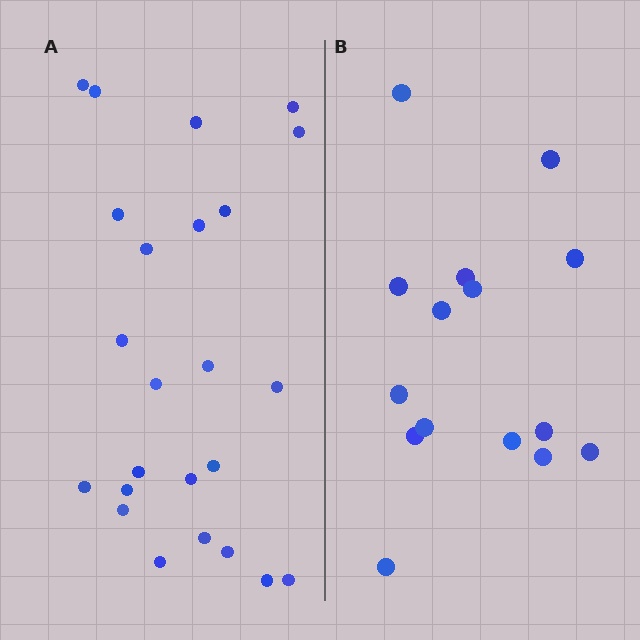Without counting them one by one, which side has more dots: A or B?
Region A (the left region) has more dots.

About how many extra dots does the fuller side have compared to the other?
Region A has roughly 8 or so more dots than region B.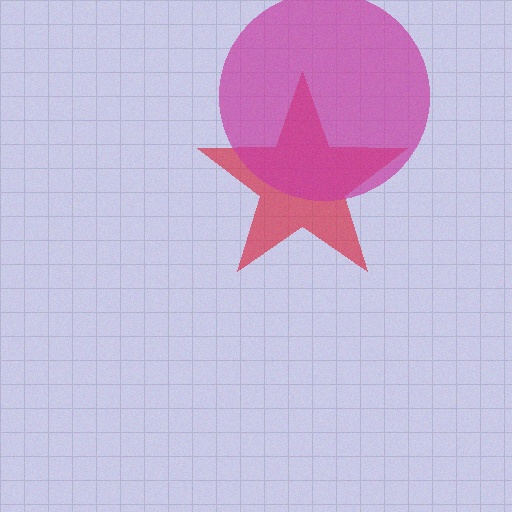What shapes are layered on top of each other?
The layered shapes are: a red star, a magenta circle.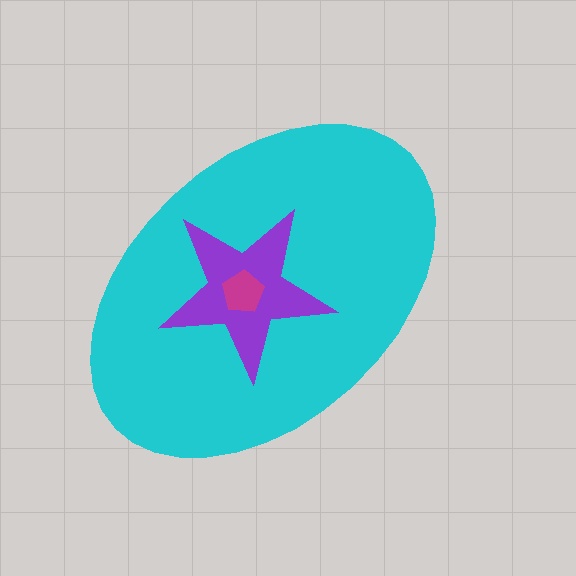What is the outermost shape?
The cyan ellipse.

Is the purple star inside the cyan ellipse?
Yes.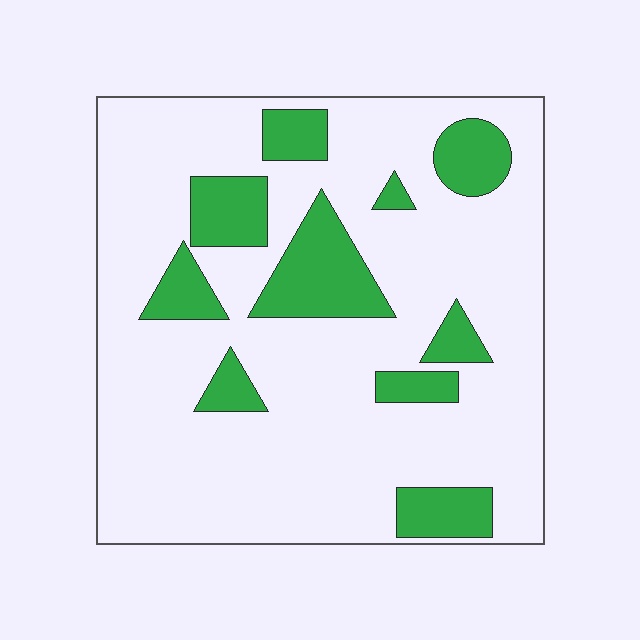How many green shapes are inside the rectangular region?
10.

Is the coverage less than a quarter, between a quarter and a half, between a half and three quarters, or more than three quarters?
Less than a quarter.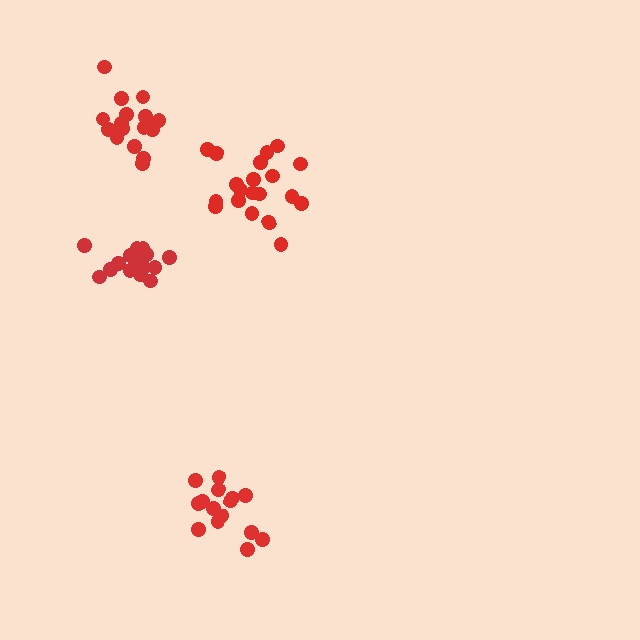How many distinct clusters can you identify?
There are 4 distinct clusters.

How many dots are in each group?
Group 1: 15 dots, Group 2: 20 dots, Group 3: 17 dots, Group 4: 17 dots (69 total).